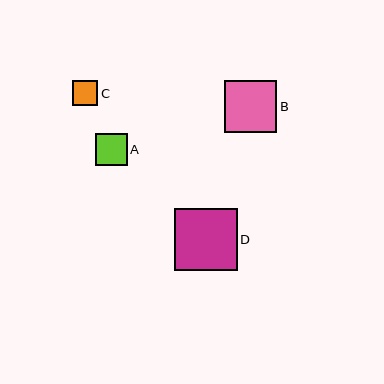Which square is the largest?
Square D is the largest with a size of approximately 62 pixels.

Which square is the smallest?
Square C is the smallest with a size of approximately 25 pixels.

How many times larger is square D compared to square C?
Square D is approximately 2.5 times the size of square C.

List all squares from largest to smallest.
From largest to smallest: D, B, A, C.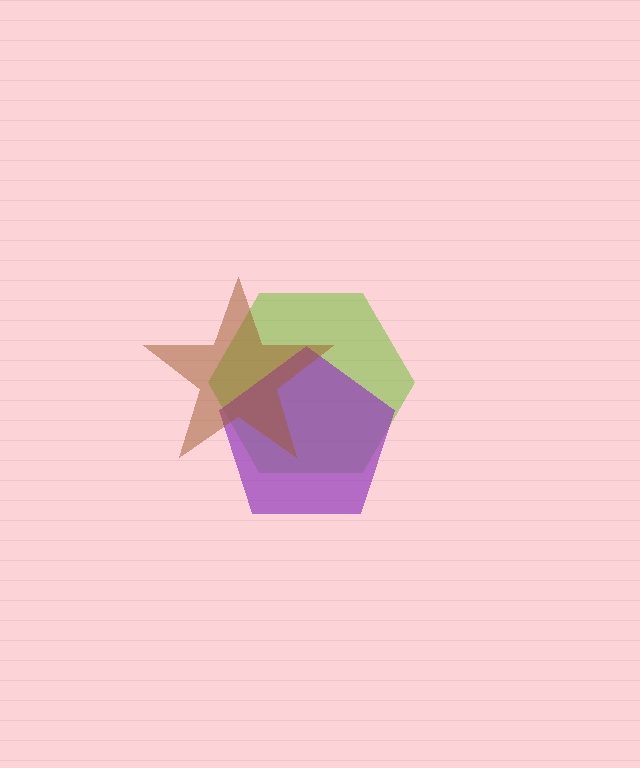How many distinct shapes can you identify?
There are 3 distinct shapes: a lime hexagon, a purple pentagon, a brown star.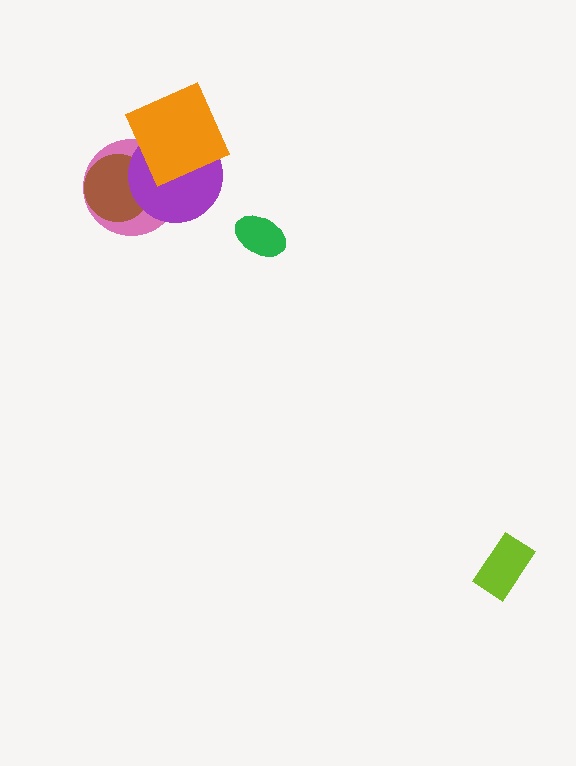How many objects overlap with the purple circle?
3 objects overlap with the purple circle.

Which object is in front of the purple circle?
The orange square is in front of the purple circle.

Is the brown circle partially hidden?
Yes, it is partially covered by another shape.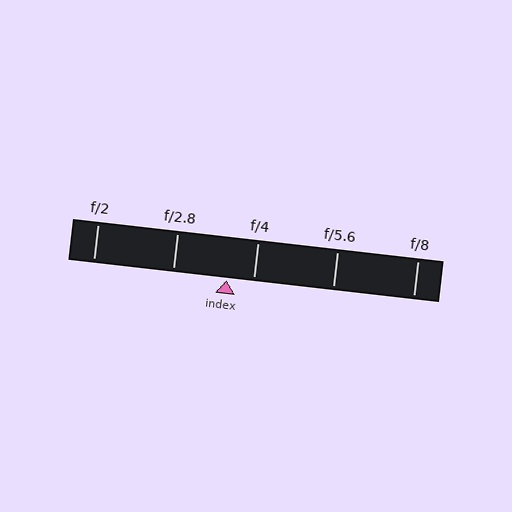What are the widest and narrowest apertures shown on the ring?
The widest aperture shown is f/2 and the narrowest is f/8.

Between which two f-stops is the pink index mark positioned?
The index mark is between f/2.8 and f/4.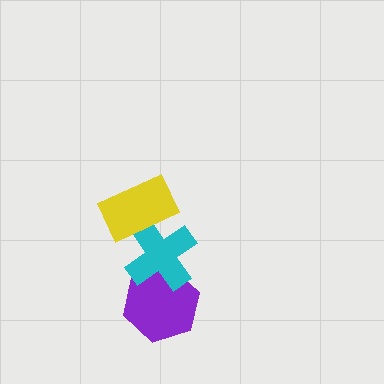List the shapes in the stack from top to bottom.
From top to bottom: the yellow rectangle, the cyan cross, the purple hexagon.